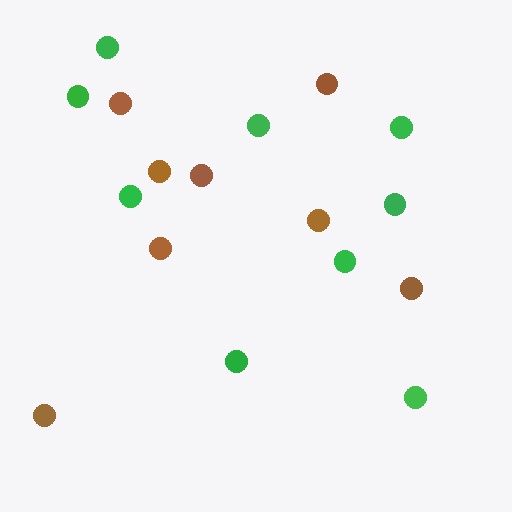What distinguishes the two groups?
There are 2 groups: one group of green circles (9) and one group of brown circles (8).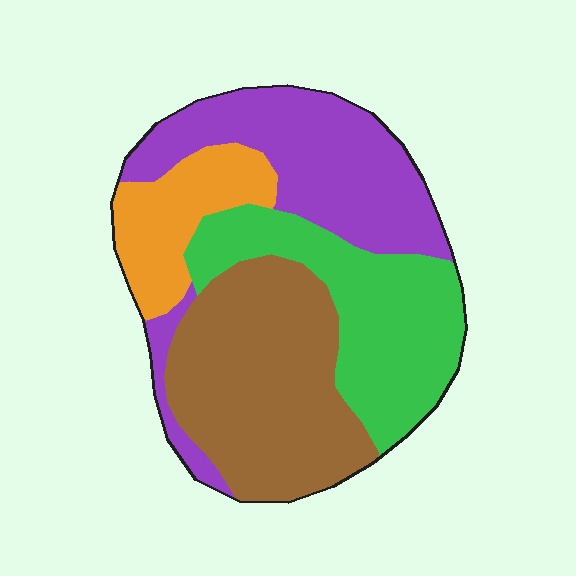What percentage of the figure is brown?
Brown takes up about one third (1/3) of the figure.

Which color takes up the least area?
Orange, at roughly 15%.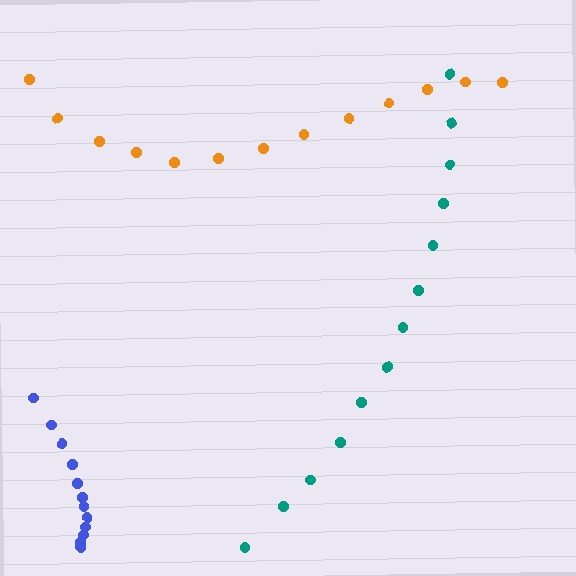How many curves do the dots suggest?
There are 3 distinct paths.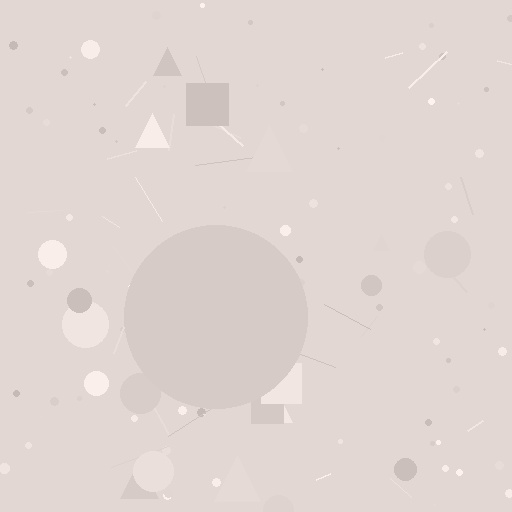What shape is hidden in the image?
A circle is hidden in the image.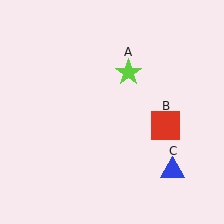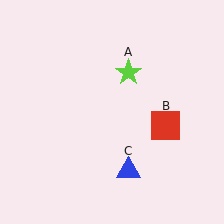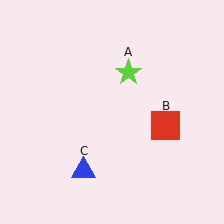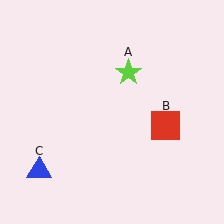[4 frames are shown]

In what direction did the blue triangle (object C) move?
The blue triangle (object C) moved left.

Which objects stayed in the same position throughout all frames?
Lime star (object A) and red square (object B) remained stationary.